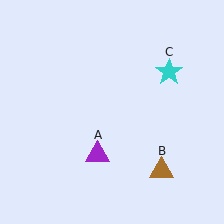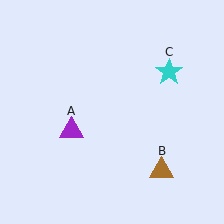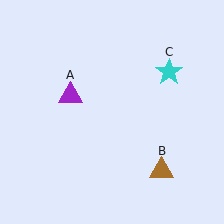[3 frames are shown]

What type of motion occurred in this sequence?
The purple triangle (object A) rotated clockwise around the center of the scene.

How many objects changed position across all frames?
1 object changed position: purple triangle (object A).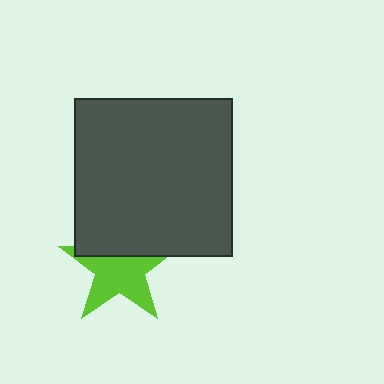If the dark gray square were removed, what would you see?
You would see the complete lime star.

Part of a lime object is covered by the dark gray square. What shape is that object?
It is a star.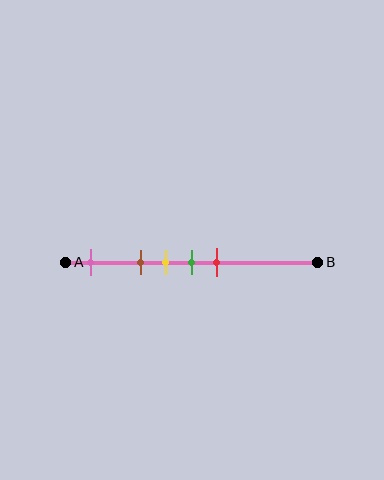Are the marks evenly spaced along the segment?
No, the marks are not evenly spaced.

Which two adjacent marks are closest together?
The yellow and green marks are the closest adjacent pair.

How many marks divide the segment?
There are 5 marks dividing the segment.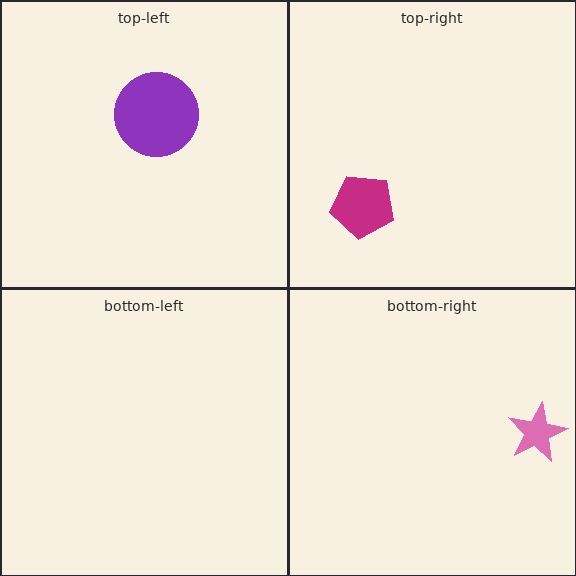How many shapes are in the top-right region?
1.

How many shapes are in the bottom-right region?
1.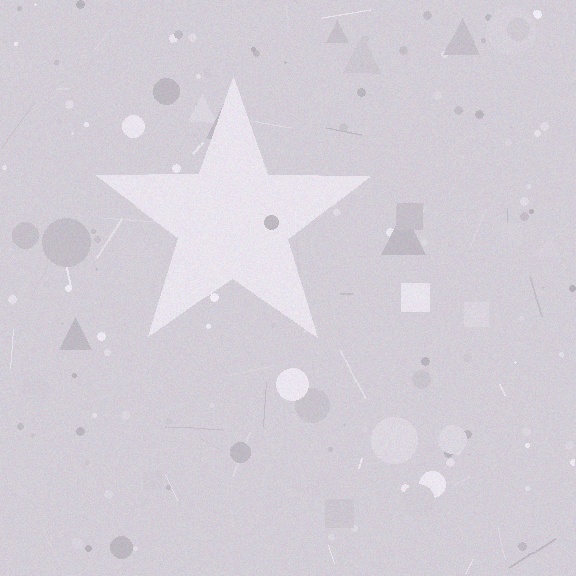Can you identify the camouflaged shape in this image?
The camouflaged shape is a star.